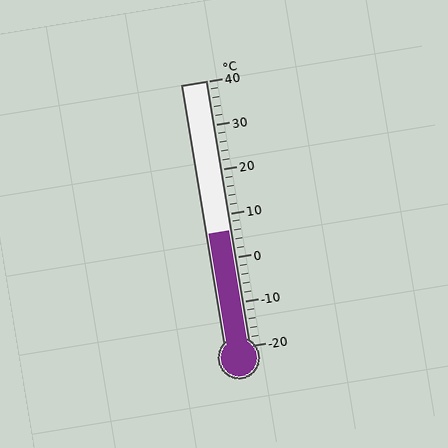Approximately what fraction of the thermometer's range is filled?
The thermometer is filled to approximately 45% of its range.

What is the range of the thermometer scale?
The thermometer scale ranges from -20°C to 40°C.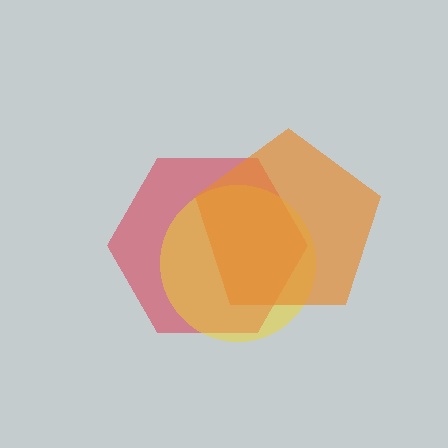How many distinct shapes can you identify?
There are 3 distinct shapes: a red hexagon, a yellow circle, an orange pentagon.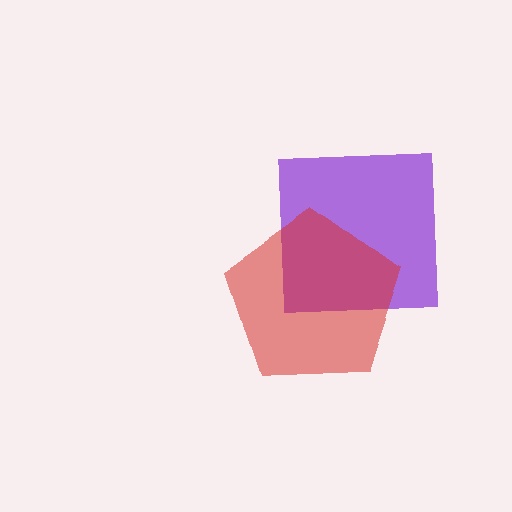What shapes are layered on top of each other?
The layered shapes are: a purple square, a red pentagon.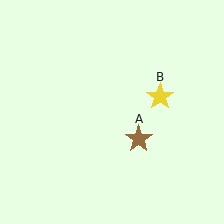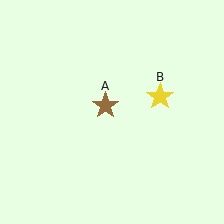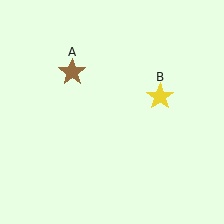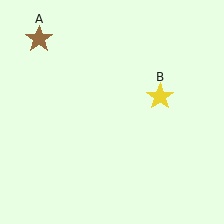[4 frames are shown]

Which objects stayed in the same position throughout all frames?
Yellow star (object B) remained stationary.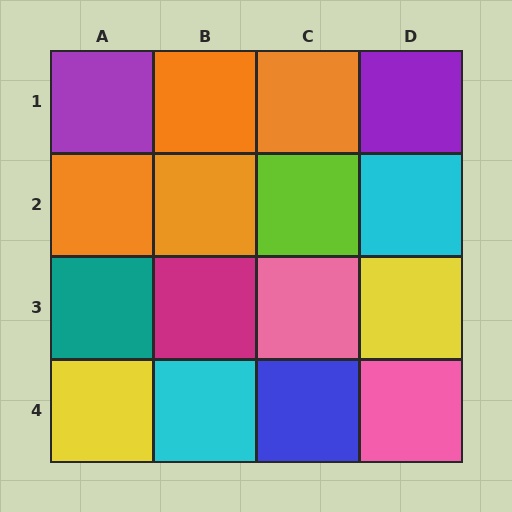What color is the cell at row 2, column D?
Cyan.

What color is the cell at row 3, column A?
Teal.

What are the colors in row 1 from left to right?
Purple, orange, orange, purple.